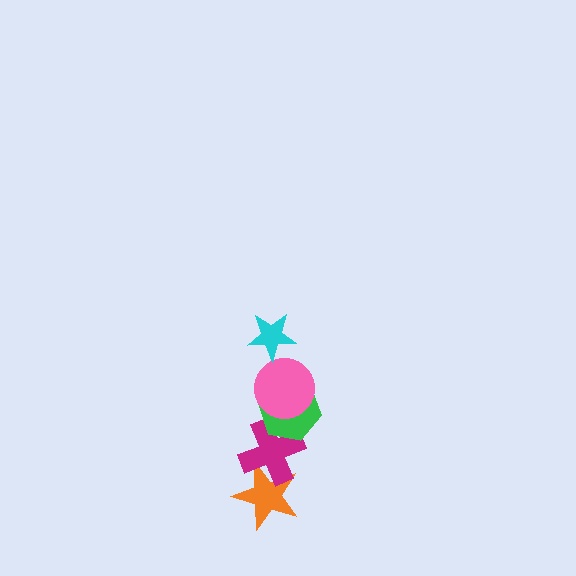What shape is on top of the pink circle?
The cyan star is on top of the pink circle.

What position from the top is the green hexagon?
The green hexagon is 3rd from the top.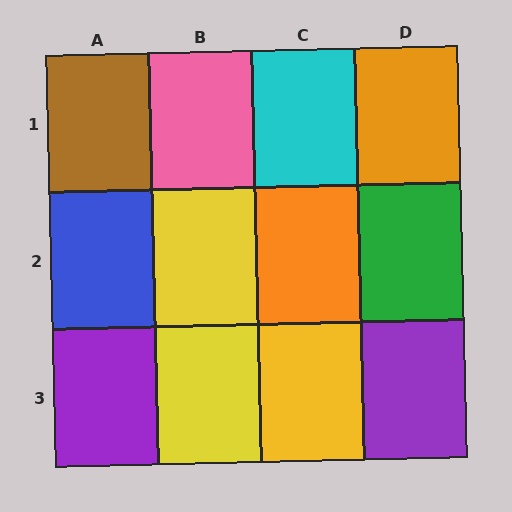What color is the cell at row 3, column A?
Purple.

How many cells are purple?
2 cells are purple.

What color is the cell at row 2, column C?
Orange.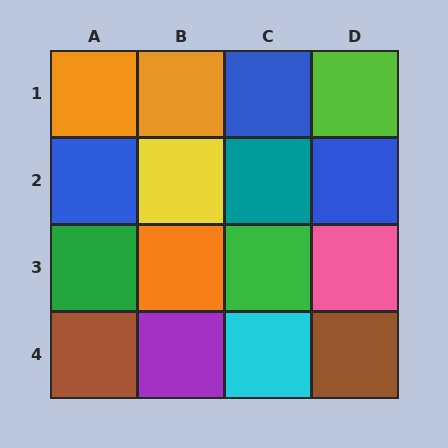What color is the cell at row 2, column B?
Yellow.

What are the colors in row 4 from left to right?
Brown, purple, cyan, brown.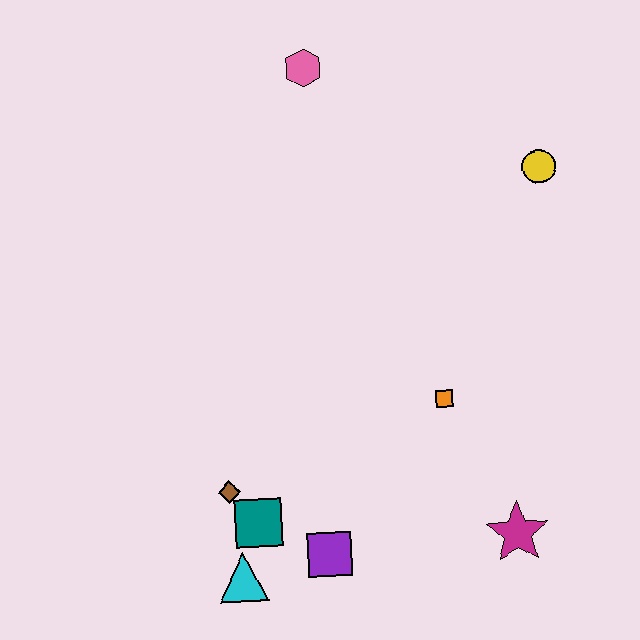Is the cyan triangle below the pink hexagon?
Yes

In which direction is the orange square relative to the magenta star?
The orange square is above the magenta star.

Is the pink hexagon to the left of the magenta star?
Yes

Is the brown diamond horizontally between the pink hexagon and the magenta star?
No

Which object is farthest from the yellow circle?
The cyan triangle is farthest from the yellow circle.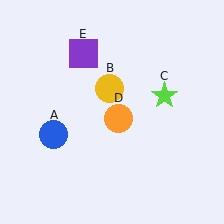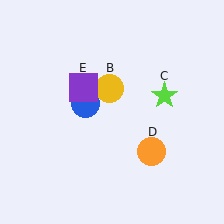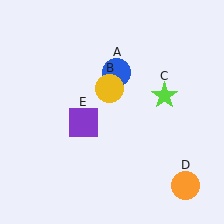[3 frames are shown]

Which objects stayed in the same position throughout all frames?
Yellow circle (object B) and lime star (object C) remained stationary.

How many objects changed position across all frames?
3 objects changed position: blue circle (object A), orange circle (object D), purple square (object E).